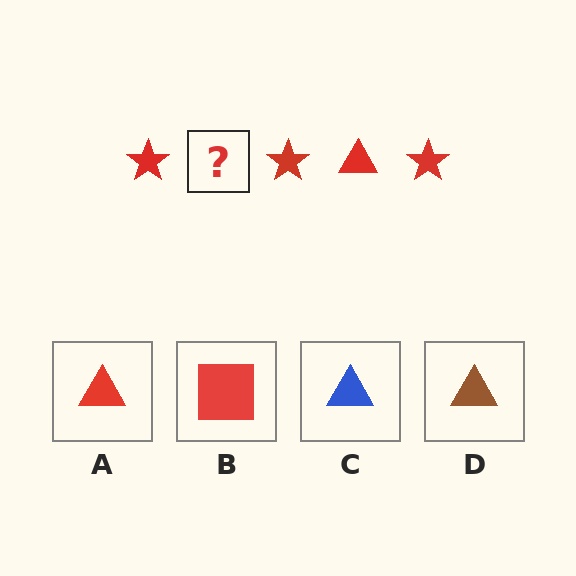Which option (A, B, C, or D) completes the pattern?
A.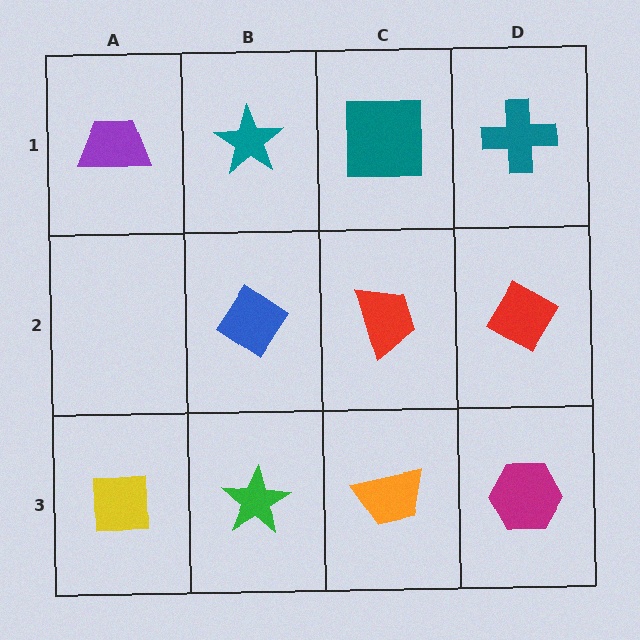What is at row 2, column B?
A blue diamond.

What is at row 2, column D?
A red diamond.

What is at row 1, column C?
A teal square.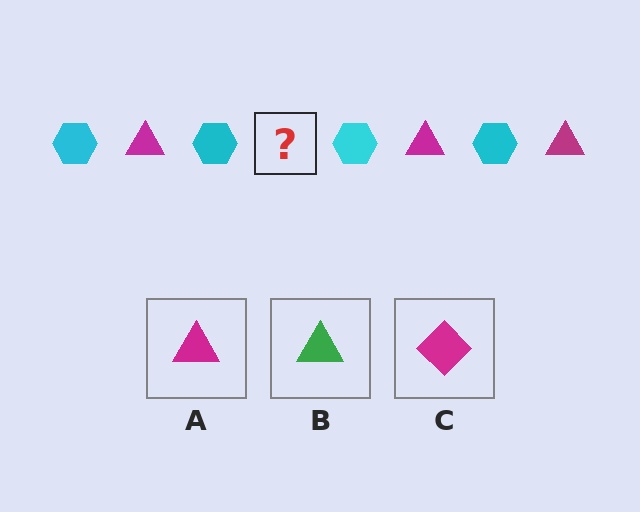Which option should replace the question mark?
Option A.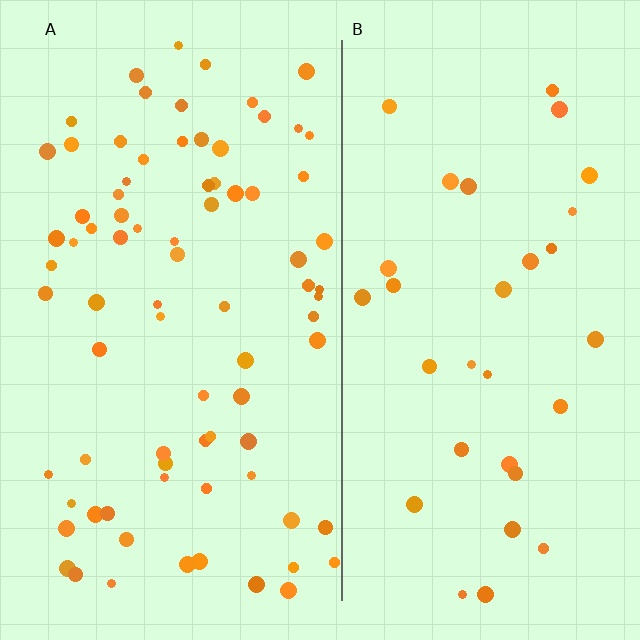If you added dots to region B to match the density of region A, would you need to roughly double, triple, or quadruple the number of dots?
Approximately triple.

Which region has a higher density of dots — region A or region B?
A (the left).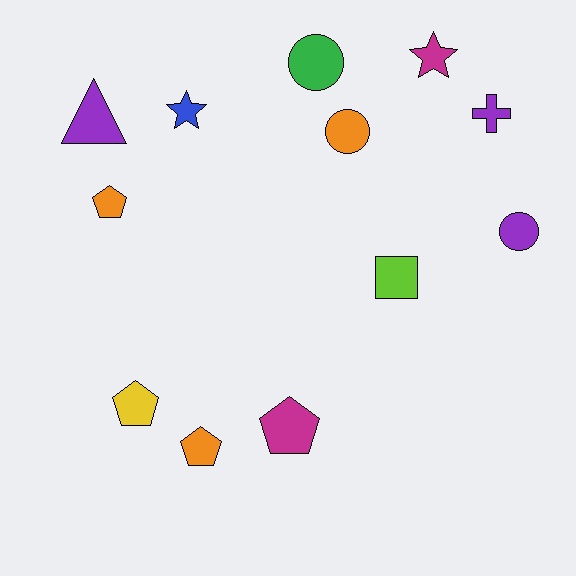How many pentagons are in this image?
There are 4 pentagons.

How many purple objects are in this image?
There are 3 purple objects.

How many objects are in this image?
There are 12 objects.